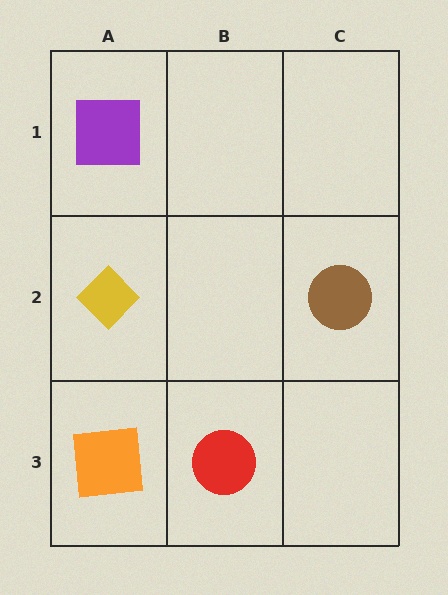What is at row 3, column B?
A red circle.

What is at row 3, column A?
An orange square.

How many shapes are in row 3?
2 shapes.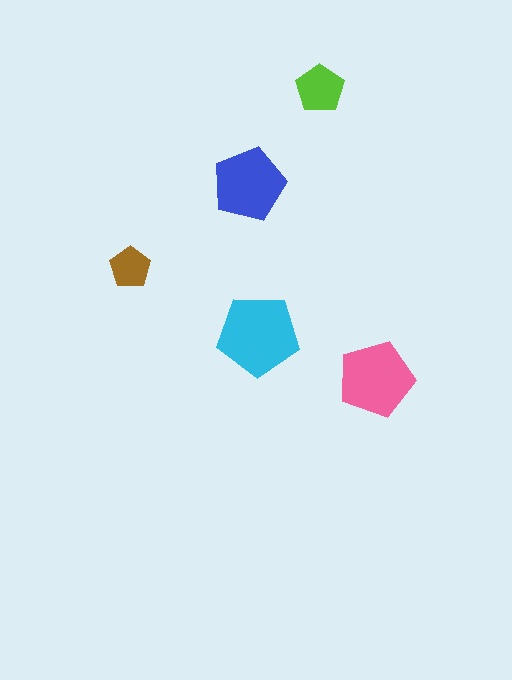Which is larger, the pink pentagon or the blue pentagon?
The pink one.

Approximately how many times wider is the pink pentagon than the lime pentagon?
About 1.5 times wider.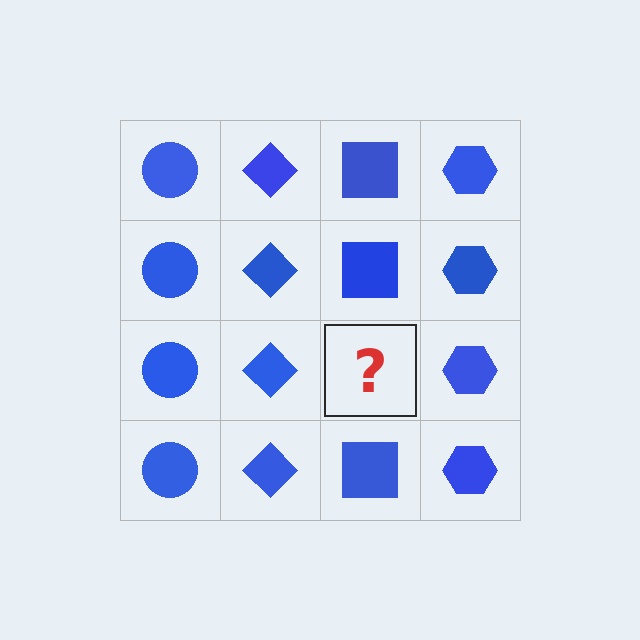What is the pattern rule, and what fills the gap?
The rule is that each column has a consistent shape. The gap should be filled with a blue square.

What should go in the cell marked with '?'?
The missing cell should contain a blue square.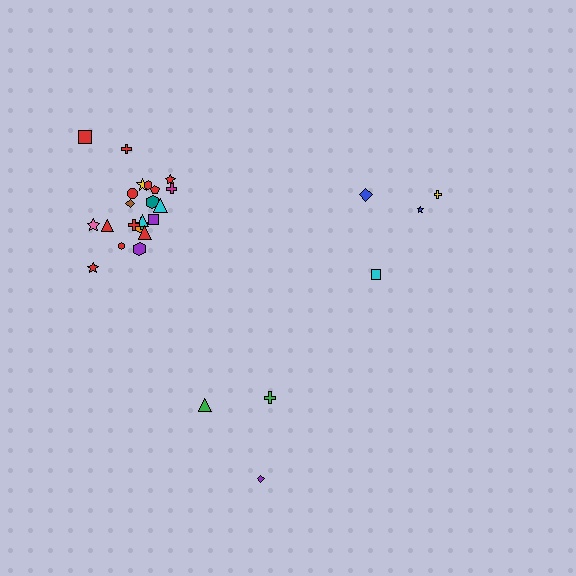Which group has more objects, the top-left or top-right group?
The top-left group.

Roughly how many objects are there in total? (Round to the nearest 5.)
Roughly 30 objects in total.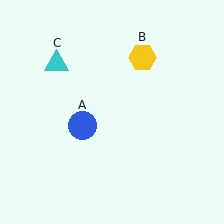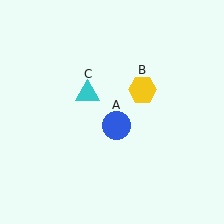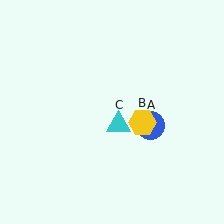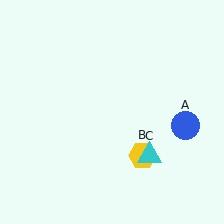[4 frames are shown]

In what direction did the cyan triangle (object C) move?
The cyan triangle (object C) moved down and to the right.